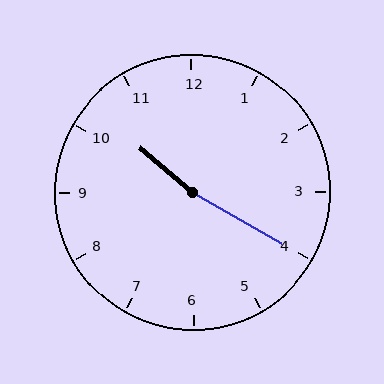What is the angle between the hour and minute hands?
Approximately 170 degrees.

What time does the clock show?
10:20.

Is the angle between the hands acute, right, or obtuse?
It is obtuse.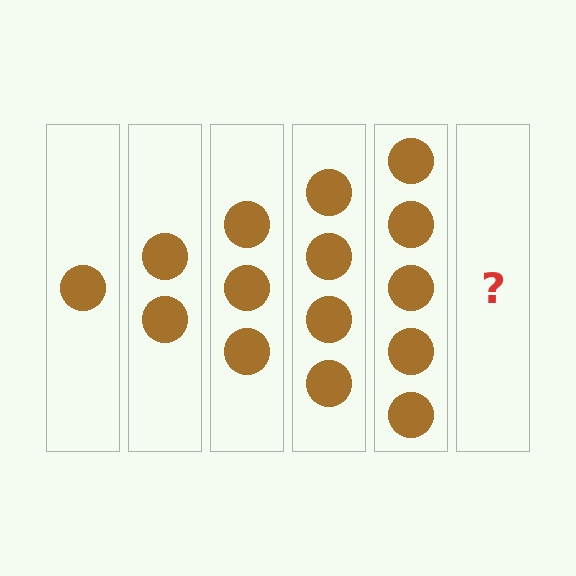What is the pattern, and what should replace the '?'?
The pattern is that each step adds one more circle. The '?' should be 6 circles.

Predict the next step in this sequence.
The next step is 6 circles.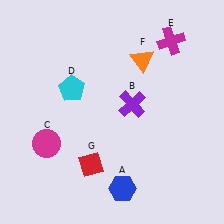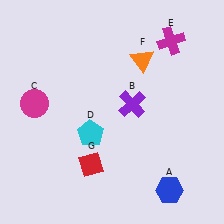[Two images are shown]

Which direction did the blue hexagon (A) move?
The blue hexagon (A) moved right.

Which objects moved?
The objects that moved are: the blue hexagon (A), the magenta circle (C), the cyan pentagon (D).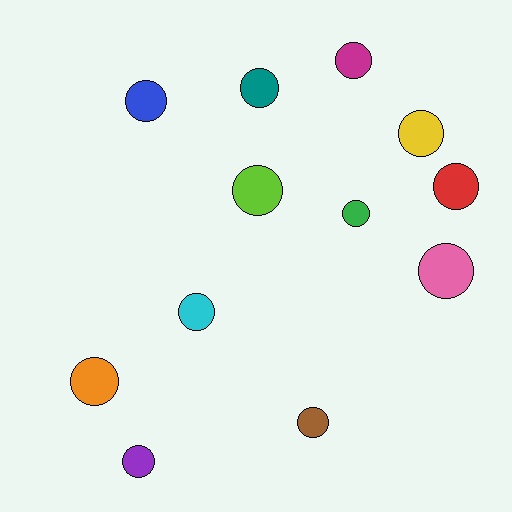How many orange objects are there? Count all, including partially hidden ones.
There is 1 orange object.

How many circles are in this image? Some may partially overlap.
There are 12 circles.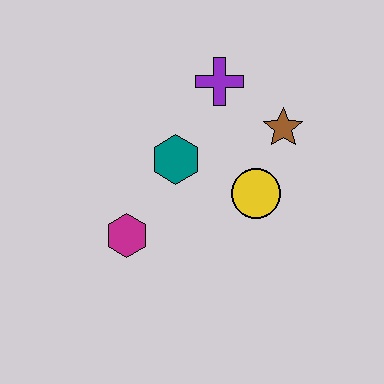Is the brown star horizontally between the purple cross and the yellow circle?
No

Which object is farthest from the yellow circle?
The magenta hexagon is farthest from the yellow circle.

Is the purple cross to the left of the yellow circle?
Yes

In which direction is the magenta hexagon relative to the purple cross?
The magenta hexagon is below the purple cross.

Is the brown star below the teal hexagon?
No